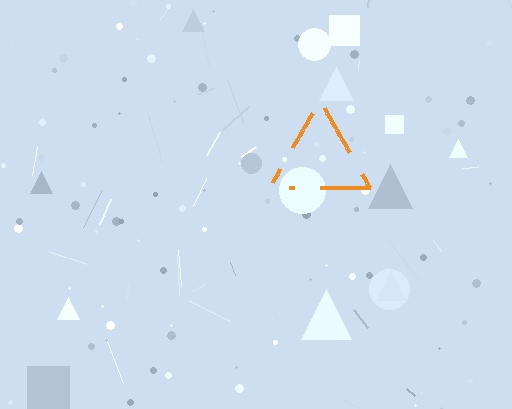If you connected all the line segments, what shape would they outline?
They would outline a triangle.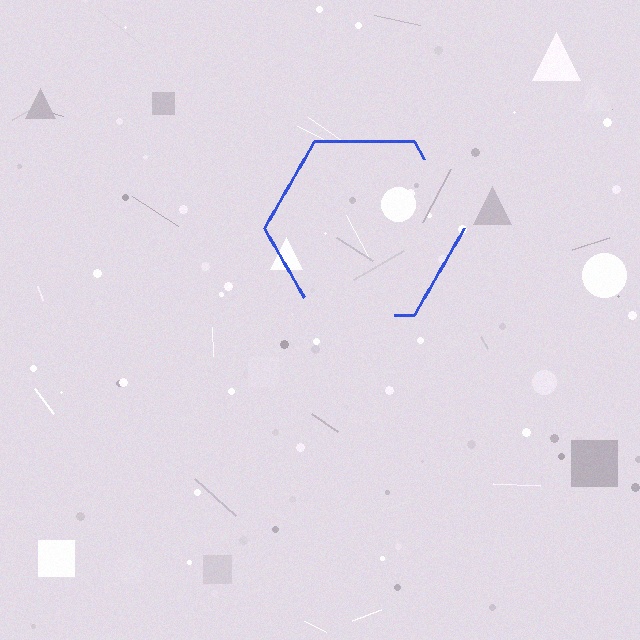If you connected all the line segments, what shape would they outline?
They would outline a hexagon.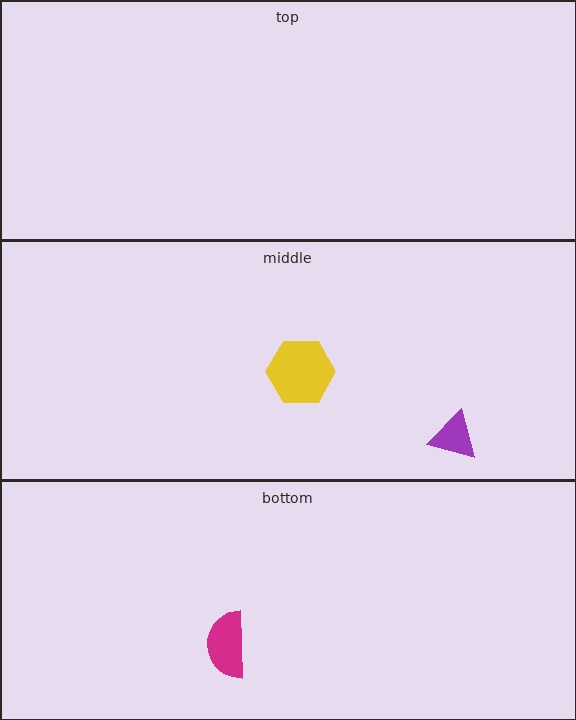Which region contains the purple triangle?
The middle region.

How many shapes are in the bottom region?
1.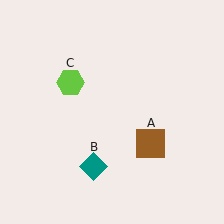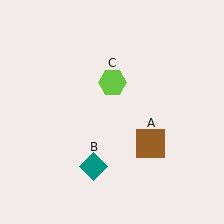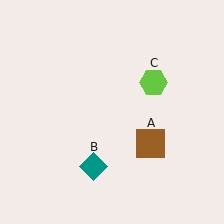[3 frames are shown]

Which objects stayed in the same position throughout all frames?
Brown square (object A) and teal diamond (object B) remained stationary.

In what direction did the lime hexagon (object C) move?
The lime hexagon (object C) moved right.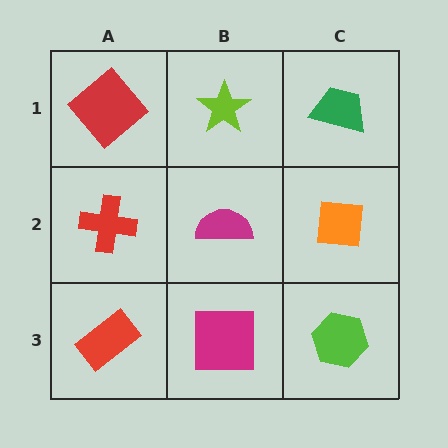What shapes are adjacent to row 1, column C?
An orange square (row 2, column C), a lime star (row 1, column B).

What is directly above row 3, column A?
A red cross.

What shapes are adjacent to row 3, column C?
An orange square (row 2, column C), a magenta square (row 3, column B).